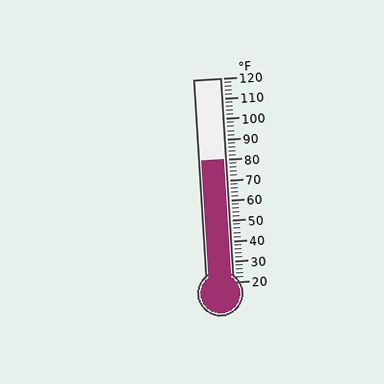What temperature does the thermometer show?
The thermometer shows approximately 80°F.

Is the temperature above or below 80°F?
The temperature is at 80°F.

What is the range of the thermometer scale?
The thermometer scale ranges from 20°F to 120°F.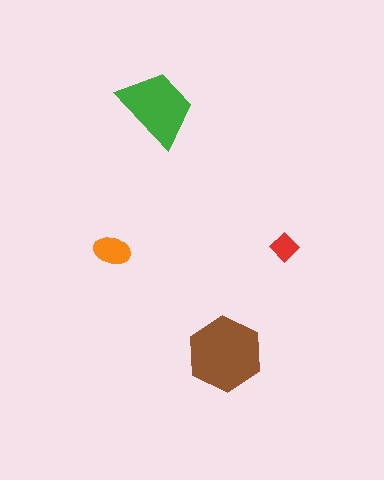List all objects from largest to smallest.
The brown hexagon, the green trapezoid, the orange ellipse, the red diamond.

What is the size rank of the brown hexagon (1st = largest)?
1st.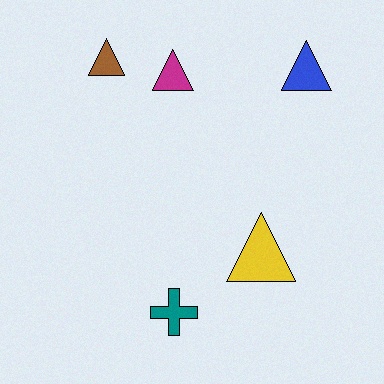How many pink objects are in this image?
There are no pink objects.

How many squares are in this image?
There are no squares.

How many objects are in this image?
There are 5 objects.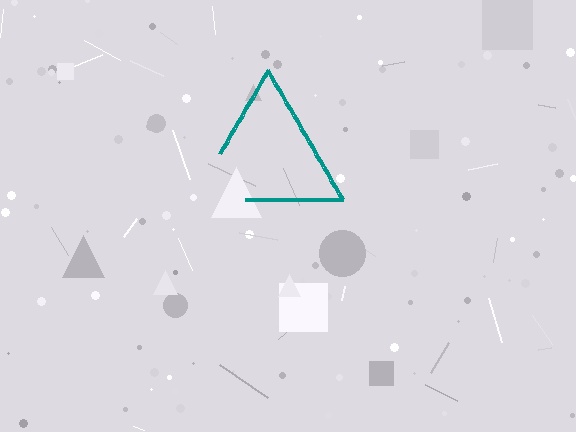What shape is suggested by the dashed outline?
The dashed outline suggests a triangle.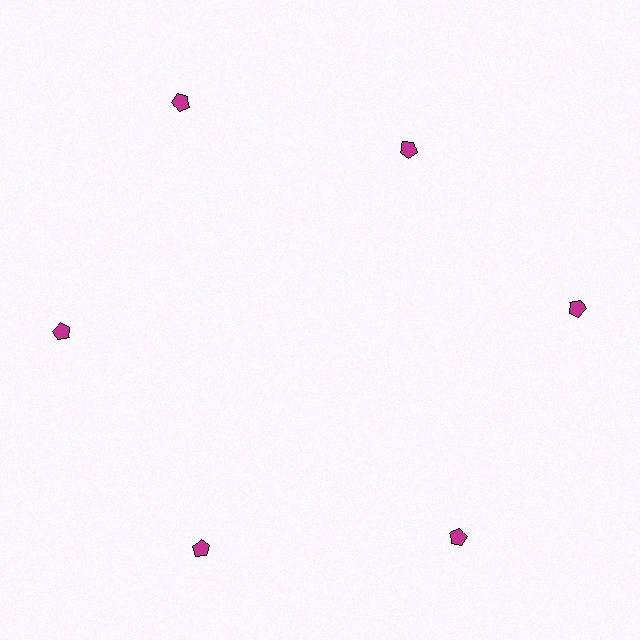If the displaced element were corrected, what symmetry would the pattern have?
It would have 6-fold rotational symmetry — the pattern would map onto itself every 60 degrees.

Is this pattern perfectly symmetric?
No. The 6 magenta pentagons are arranged in a ring, but one element near the 1 o'clock position is pulled inward toward the center, breaking the 6-fold rotational symmetry.